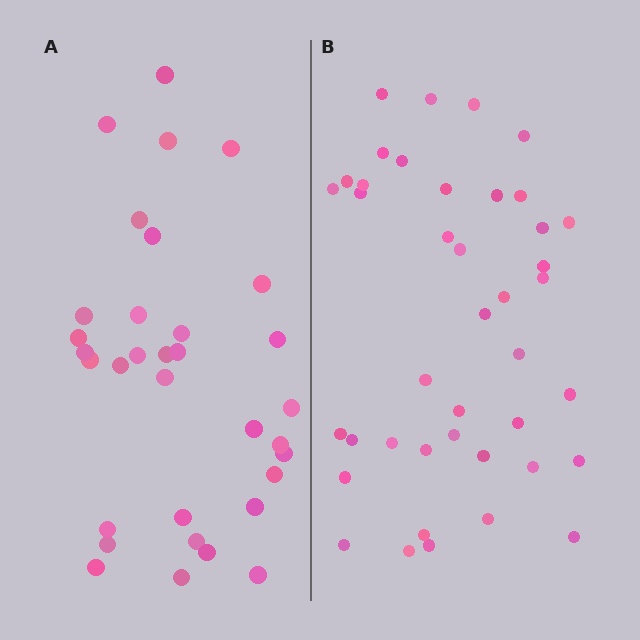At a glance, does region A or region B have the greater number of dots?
Region B (the right region) has more dots.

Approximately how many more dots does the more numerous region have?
Region B has roughly 8 or so more dots than region A.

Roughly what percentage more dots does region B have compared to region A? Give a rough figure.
About 25% more.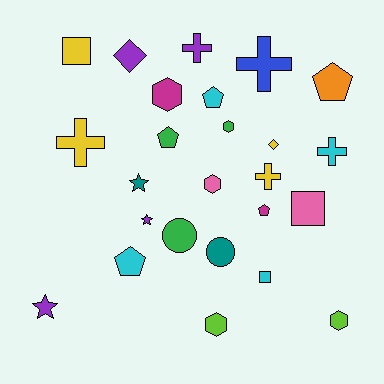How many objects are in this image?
There are 25 objects.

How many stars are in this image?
There are 3 stars.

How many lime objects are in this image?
There are 2 lime objects.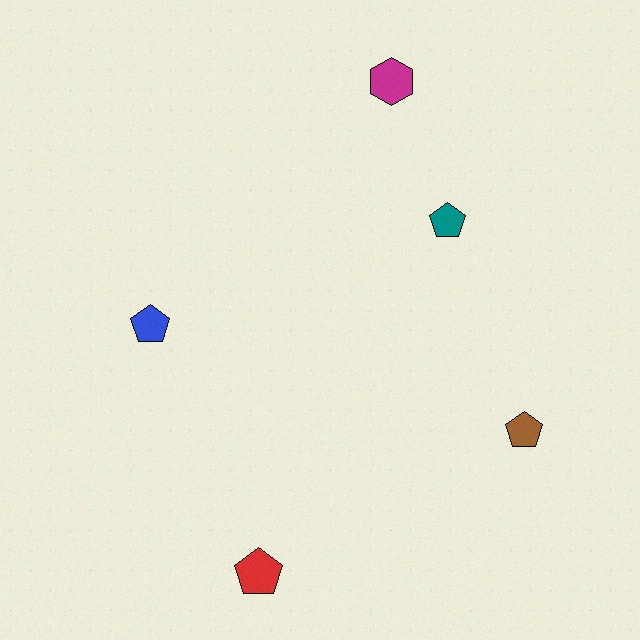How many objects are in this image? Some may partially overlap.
There are 5 objects.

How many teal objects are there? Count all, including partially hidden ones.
There is 1 teal object.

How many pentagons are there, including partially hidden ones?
There are 4 pentagons.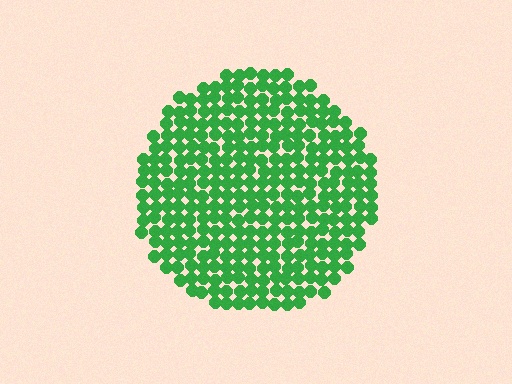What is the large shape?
The large shape is a circle.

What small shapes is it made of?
It is made of small circles.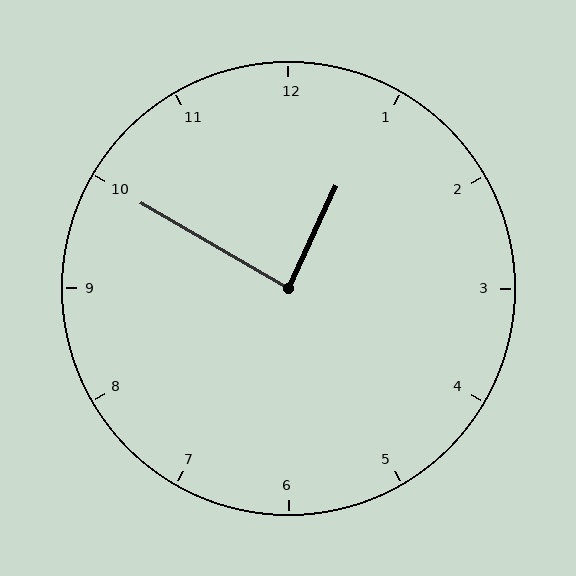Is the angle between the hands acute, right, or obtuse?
It is right.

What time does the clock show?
12:50.